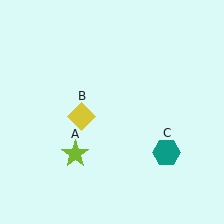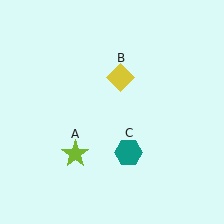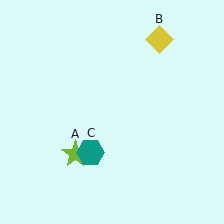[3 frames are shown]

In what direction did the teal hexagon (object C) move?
The teal hexagon (object C) moved left.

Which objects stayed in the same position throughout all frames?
Lime star (object A) remained stationary.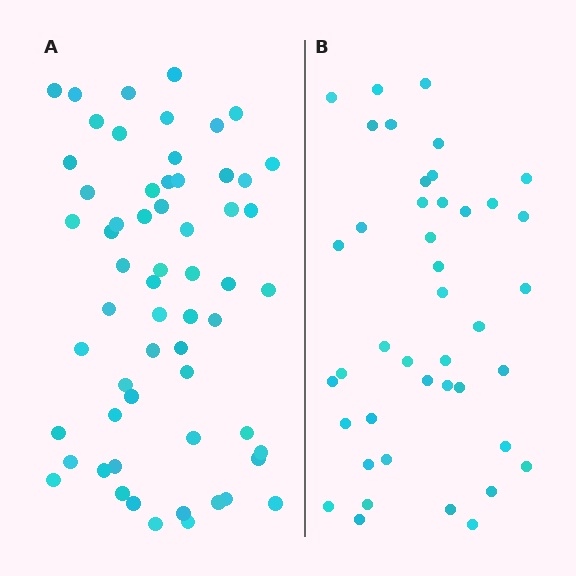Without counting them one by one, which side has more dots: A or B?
Region A (the left region) has more dots.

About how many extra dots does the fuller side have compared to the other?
Region A has approximately 20 more dots than region B.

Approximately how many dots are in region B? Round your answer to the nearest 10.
About 40 dots. (The exact count is 42, which rounds to 40.)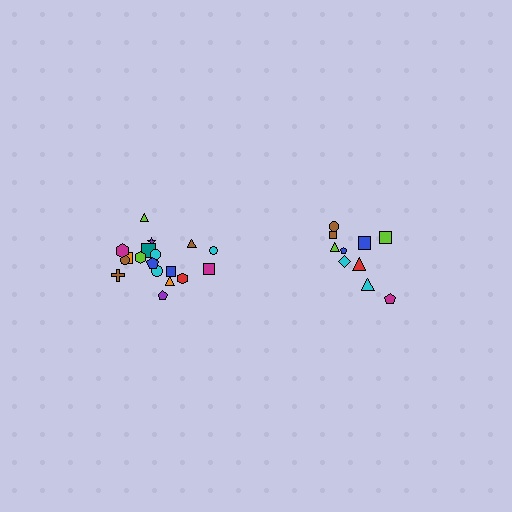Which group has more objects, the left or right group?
The left group.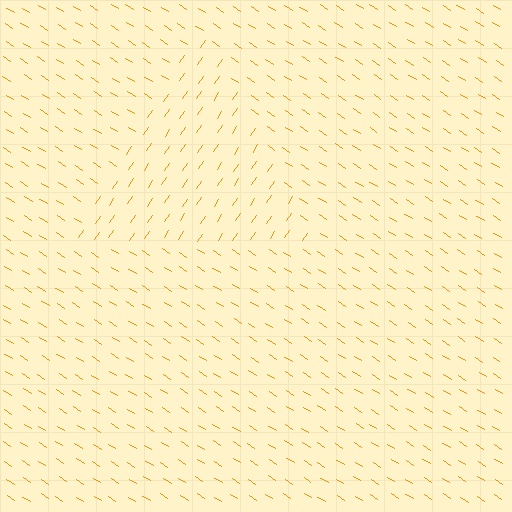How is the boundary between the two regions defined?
The boundary is defined purely by a change in line orientation (approximately 89 degrees difference). All lines are the same color and thickness.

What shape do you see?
I see a triangle.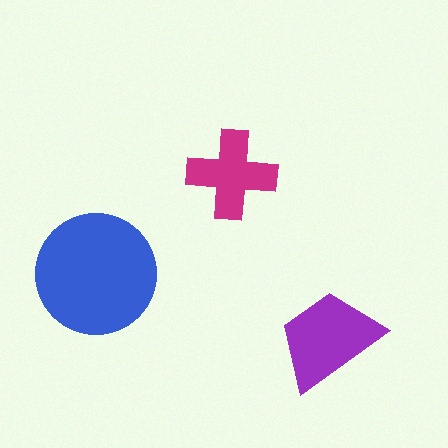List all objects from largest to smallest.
The blue circle, the purple trapezoid, the magenta cross.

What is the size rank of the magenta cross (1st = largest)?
3rd.